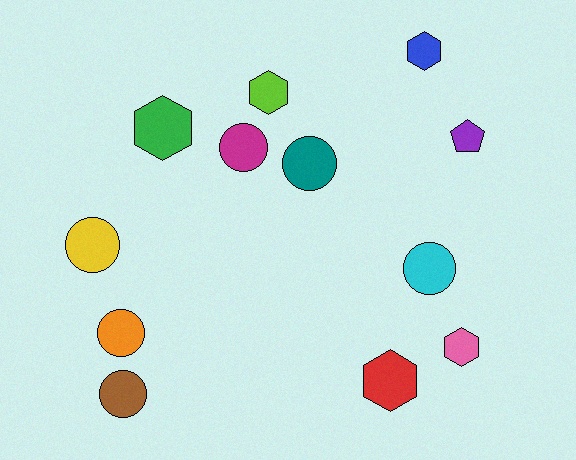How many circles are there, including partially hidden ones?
There are 6 circles.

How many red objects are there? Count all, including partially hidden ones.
There is 1 red object.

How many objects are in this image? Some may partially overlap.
There are 12 objects.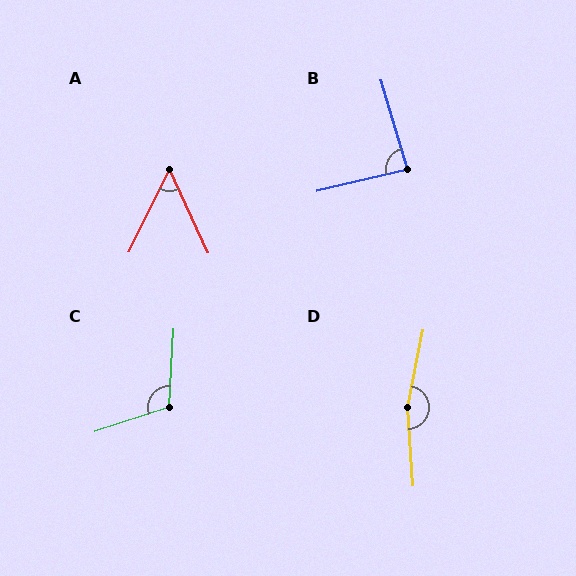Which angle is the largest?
D, at approximately 165 degrees.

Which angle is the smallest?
A, at approximately 51 degrees.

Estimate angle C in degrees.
Approximately 112 degrees.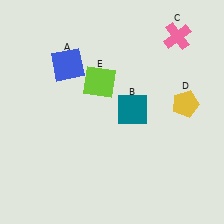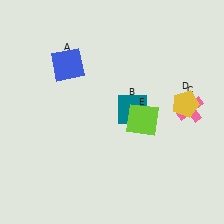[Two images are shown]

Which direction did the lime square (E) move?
The lime square (E) moved right.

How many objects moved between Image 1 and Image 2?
2 objects moved between the two images.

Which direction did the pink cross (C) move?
The pink cross (C) moved down.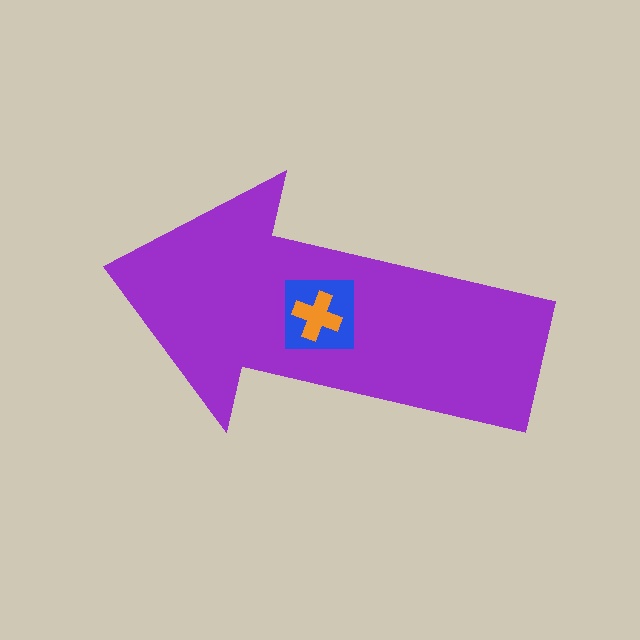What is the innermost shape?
The orange cross.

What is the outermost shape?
The purple arrow.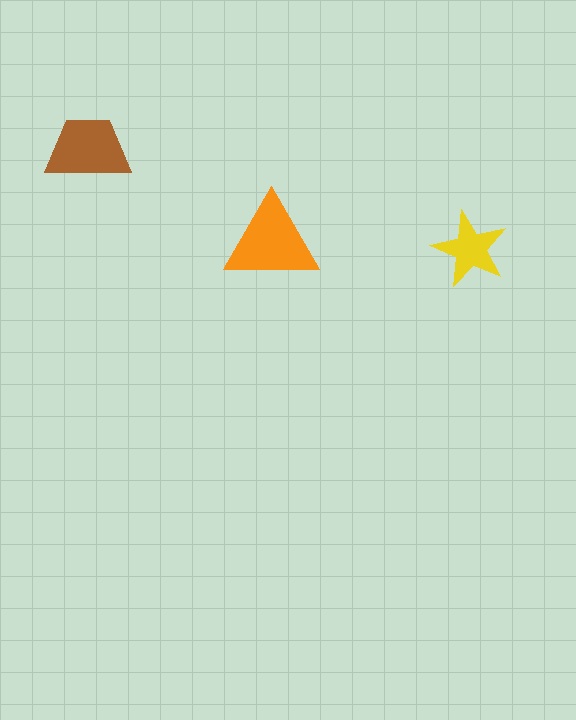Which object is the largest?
The orange triangle.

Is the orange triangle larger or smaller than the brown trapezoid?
Larger.